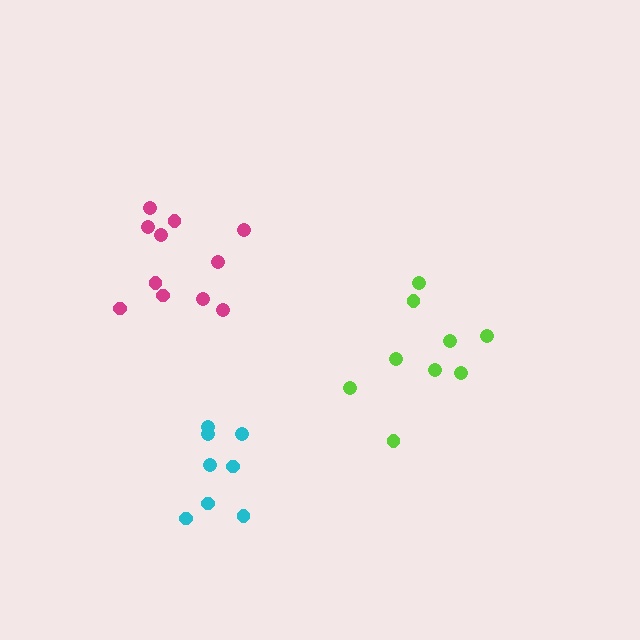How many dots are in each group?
Group 1: 11 dots, Group 2: 8 dots, Group 3: 9 dots (28 total).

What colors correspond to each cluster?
The clusters are colored: magenta, cyan, lime.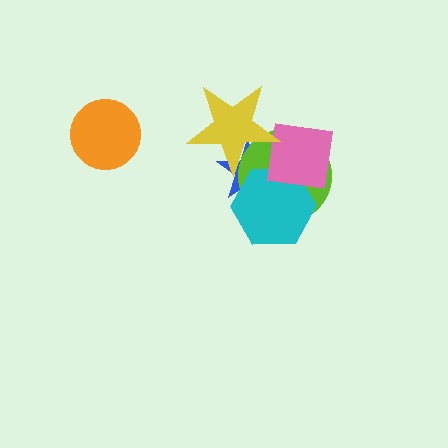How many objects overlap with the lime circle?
4 objects overlap with the lime circle.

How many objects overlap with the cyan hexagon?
3 objects overlap with the cyan hexagon.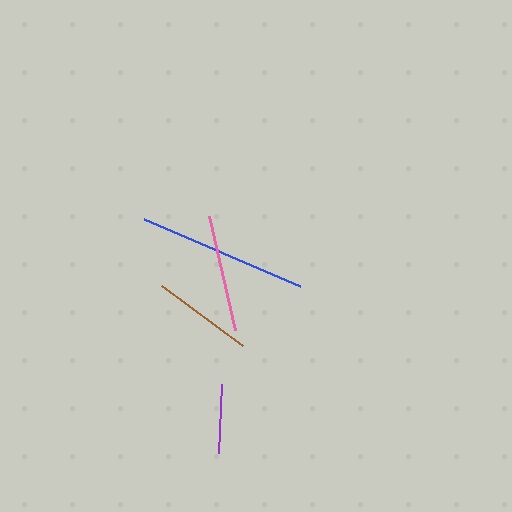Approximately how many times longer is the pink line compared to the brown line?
The pink line is approximately 1.2 times the length of the brown line.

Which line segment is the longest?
The blue line is the longest at approximately 170 pixels.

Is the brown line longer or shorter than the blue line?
The blue line is longer than the brown line.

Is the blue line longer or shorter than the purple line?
The blue line is longer than the purple line.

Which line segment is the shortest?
The purple line is the shortest at approximately 69 pixels.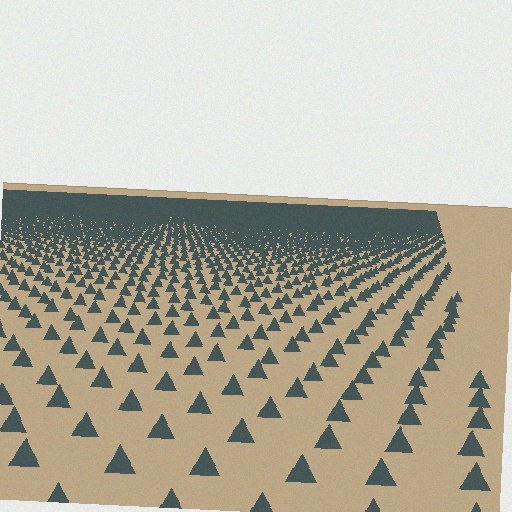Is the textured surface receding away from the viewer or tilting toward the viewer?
The surface is receding away from the viewer. Texture elements get smaller and denser toward the top.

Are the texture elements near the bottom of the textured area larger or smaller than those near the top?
Larger. Near the bottom, elements are closer to the viewer and appear at a bigger on-screen size.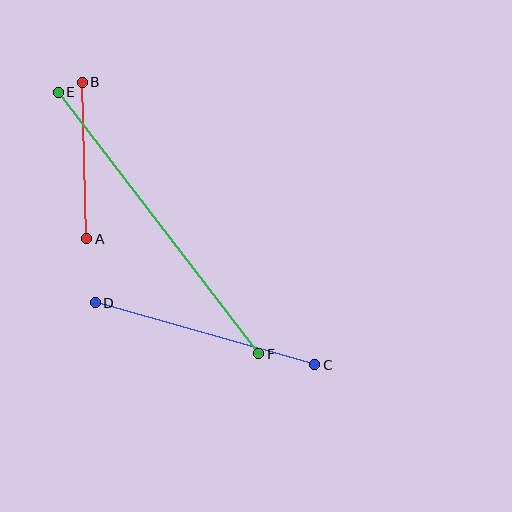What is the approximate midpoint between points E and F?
The midpoint is at approximately (159, 223) pixels.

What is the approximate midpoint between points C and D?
The midpoint is at approximately (205, 334) pixels.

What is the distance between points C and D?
The distance is approximately 228 pixels.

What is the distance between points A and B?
The distance is approximately 157 pixels.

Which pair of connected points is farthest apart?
Points E and F are farthest apart.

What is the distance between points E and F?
The distance is approximately 329 pixels.